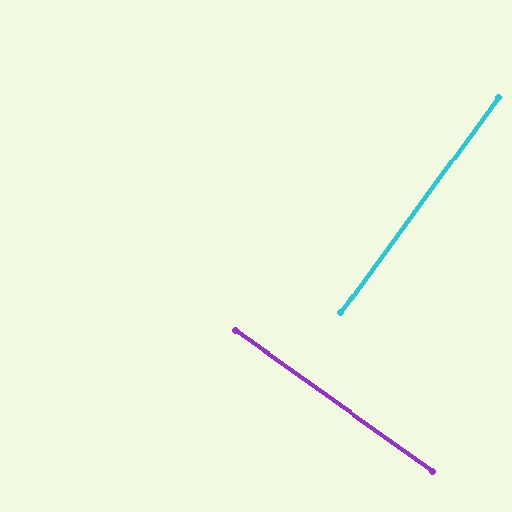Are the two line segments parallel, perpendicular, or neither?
Perpendicular — they meet at approximately 89°.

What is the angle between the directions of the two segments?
Approximately 89 degrees.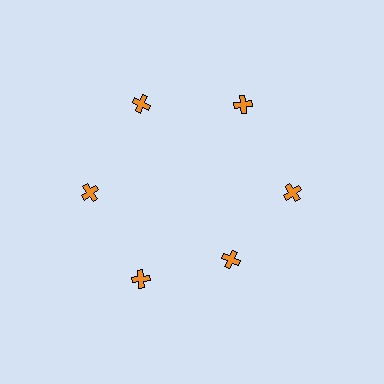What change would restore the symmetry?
The symmetry would be restored by moving it outward, back onto the ring so that all 6 crosses sit at equal angles and equal distance from the center.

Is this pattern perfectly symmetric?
No. The 6 orange crosses are arranged in a ring, but one element near the 5 o'clock position is pulled inward toward the center, breaking the 6-fold rotational symmetry.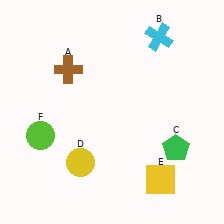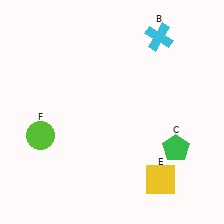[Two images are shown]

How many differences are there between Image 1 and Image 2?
There are 2 differences between the two images.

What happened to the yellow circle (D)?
The yellow circle (D) was removed in Image 2. It was in the bottom-left area of Image 1.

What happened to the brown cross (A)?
The brown cross (A) was removed in Image 2. It was in the top-left area of Image 1.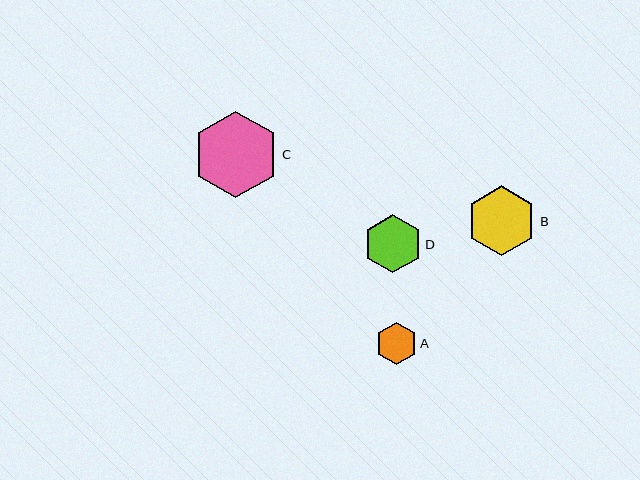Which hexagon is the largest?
Hexagon C is the largest with a size of approximately 87 pixels.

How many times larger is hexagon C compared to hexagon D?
Hexagon C is approximately 1.5 times the size of hexagon D.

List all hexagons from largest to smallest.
From largest to smallest: C, B, D, A.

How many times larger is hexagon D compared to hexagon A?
Hexagon D is approximately 1.4 times the size of hexagon A.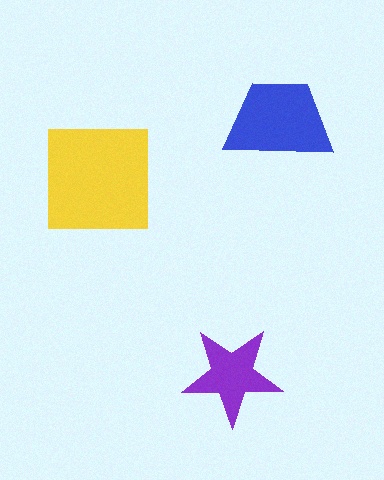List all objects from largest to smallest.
The yellow square, the blue trapezoid, the purple star.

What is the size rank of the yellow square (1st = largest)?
1st.